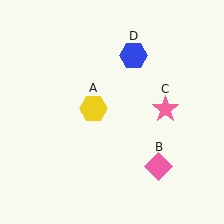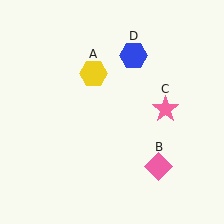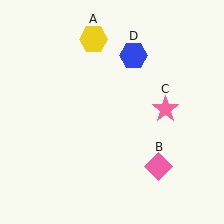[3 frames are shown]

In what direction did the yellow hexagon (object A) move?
The yellow hexagon (object A) moved up.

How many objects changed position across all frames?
1 object changed position: yellow hexagon (object A).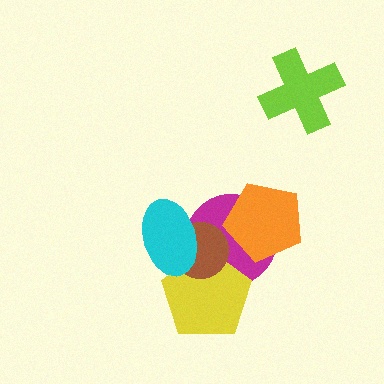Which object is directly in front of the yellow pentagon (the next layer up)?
The brown circle is directly in front of the yellow pentagon.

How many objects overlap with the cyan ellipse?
3 objects overlap with the cyan ellipse.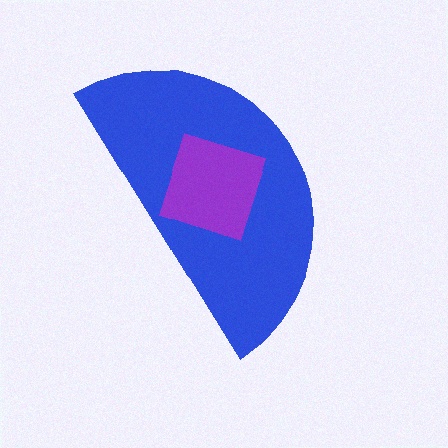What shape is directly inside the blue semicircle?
The purple diamond.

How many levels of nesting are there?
2.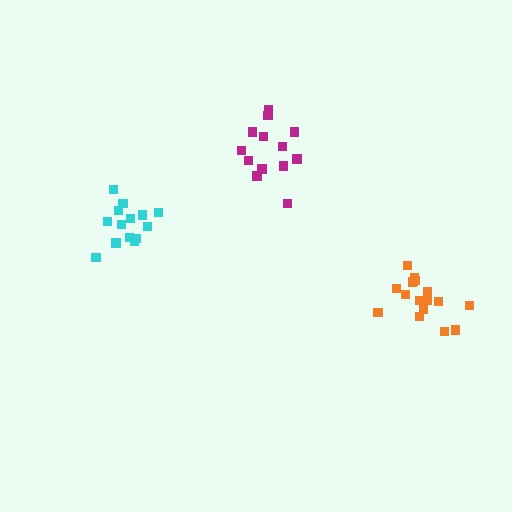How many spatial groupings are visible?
There are 3 spatial groupings.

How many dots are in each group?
Group 1: 13 dots, Group 2: 14 dots, Group 3: 17 dots (44 total).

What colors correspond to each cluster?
The clusters are colored: magenta, cyan, orange.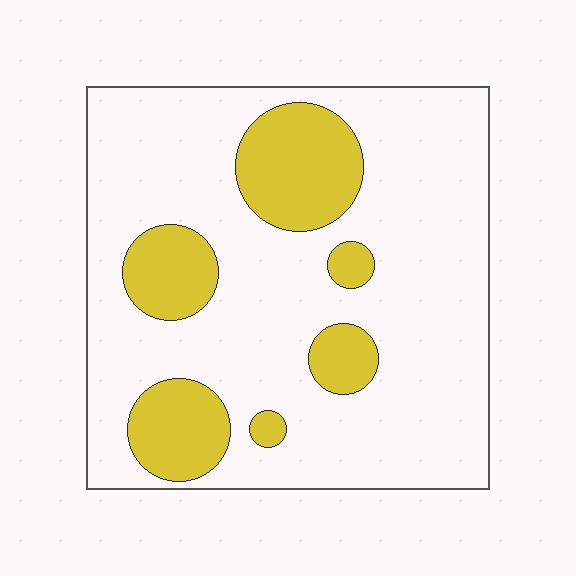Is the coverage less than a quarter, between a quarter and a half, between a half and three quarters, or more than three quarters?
Less than a quarter.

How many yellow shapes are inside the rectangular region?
6.